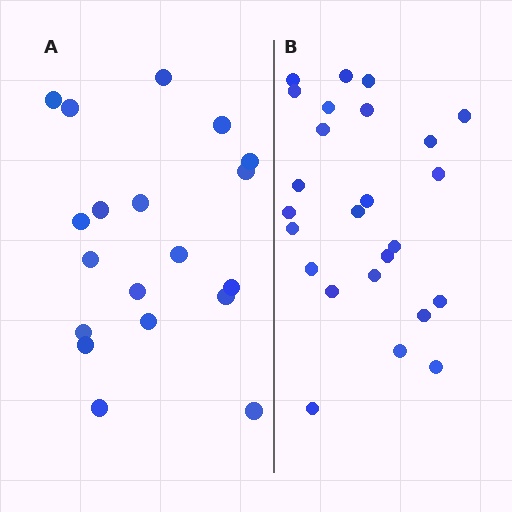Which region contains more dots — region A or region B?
Region B (the right region) has more dots.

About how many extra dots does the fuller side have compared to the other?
Region B has about 6 more dots than region A.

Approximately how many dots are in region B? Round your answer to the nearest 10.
About 20 dots. (The exact count is 25, which rounds to 20.)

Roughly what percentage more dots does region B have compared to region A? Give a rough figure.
About 30% more.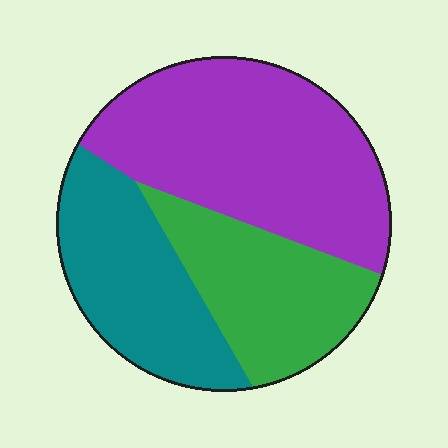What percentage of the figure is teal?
Teal takes up about one quarter (1/4) of the figure.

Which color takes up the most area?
Purple, at roughly 45%.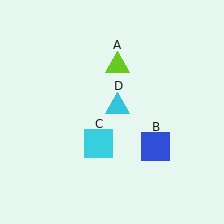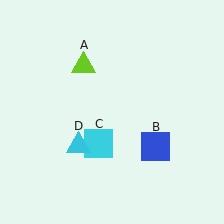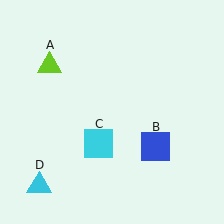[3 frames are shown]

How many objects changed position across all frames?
2 objects changed position: lime triangle (object A), cyan triangle (object D).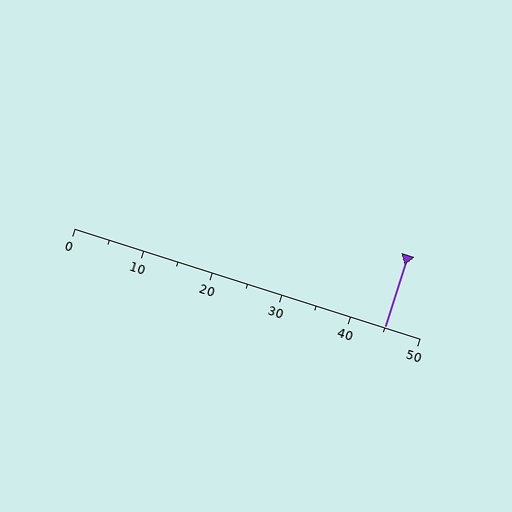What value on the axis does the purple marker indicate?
The marker indicates approximately 45.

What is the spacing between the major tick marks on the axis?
The major ticks are spaced 10 apart.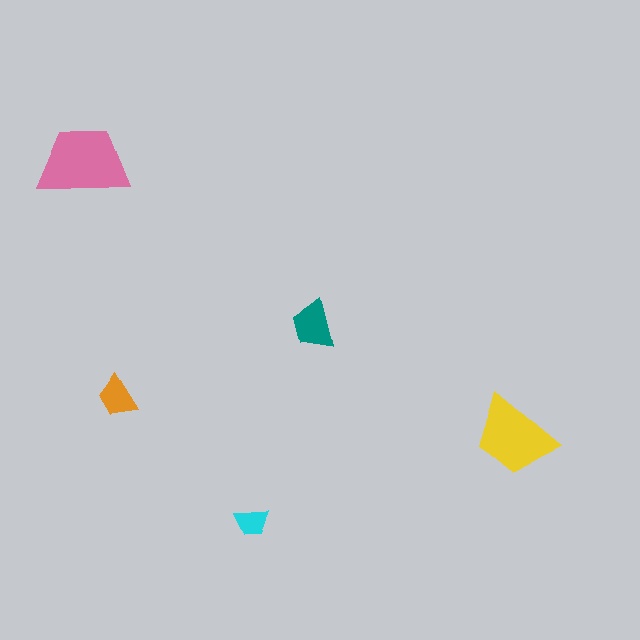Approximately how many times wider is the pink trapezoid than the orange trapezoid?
About 2 times wider.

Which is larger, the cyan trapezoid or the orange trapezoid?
The orange one.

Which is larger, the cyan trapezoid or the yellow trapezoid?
The yellow one.